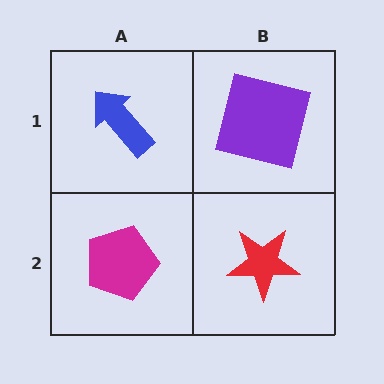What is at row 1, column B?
A purple square.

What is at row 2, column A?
A magenta pentagon.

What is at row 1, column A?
A blue arrow.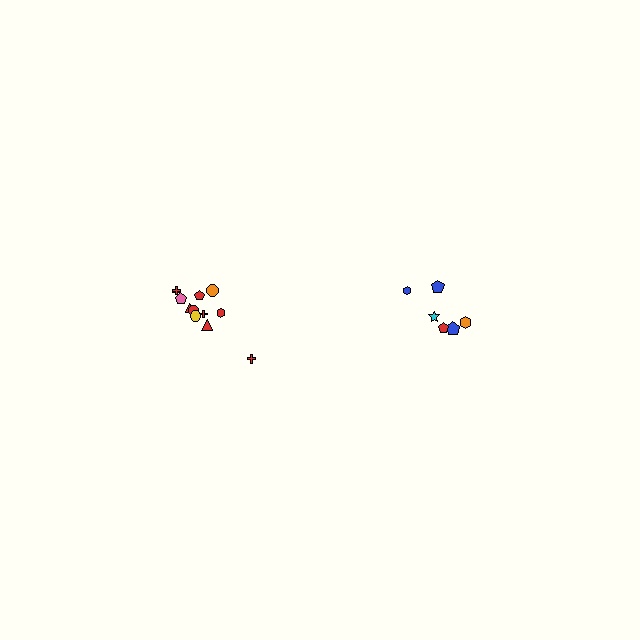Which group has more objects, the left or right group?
The left group.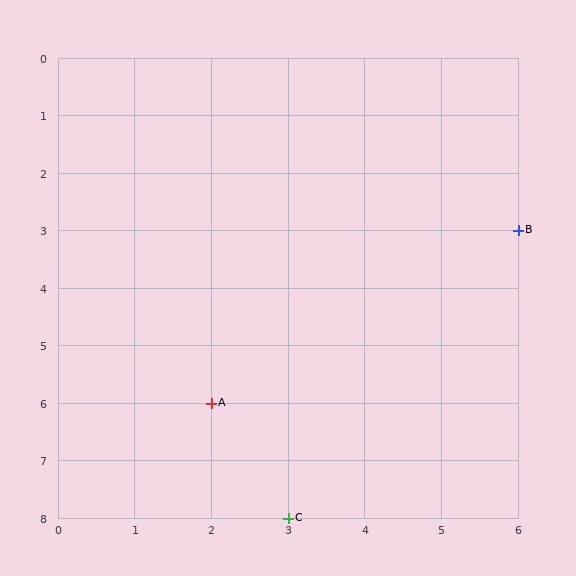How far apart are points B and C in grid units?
Points B and C are 3 columns and 5 rows apart (about 5.8 grid units diagonally).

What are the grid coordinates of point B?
Point B is at grid coordinates (6, 3).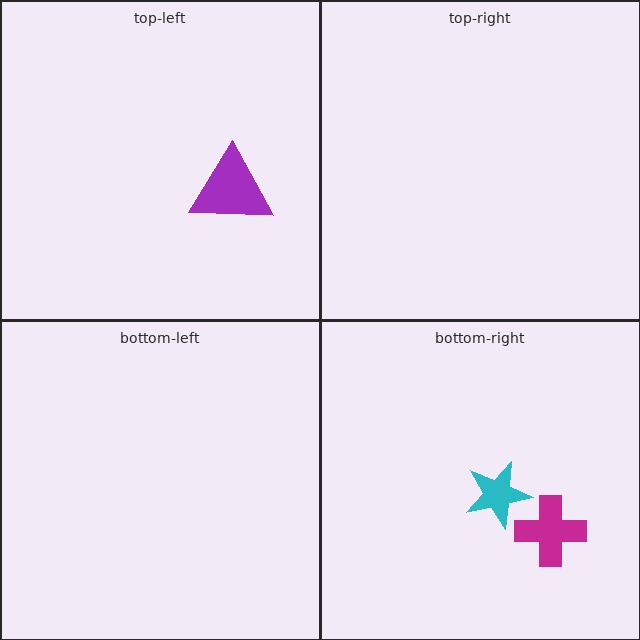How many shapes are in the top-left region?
1.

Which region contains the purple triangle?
The top-left region.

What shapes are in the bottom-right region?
The cyan star, the magenta cross.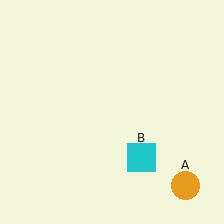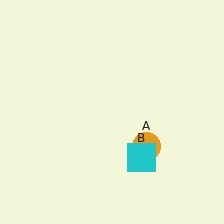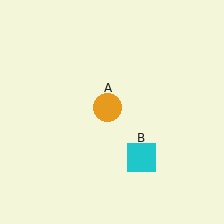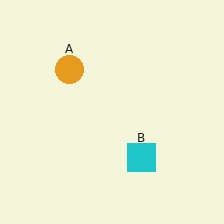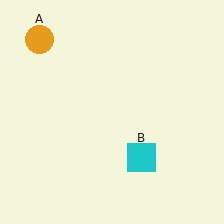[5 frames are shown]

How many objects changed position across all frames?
1 object changed position: orange circle (object A).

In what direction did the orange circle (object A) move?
The orange circle (object A) moved up and to the left.